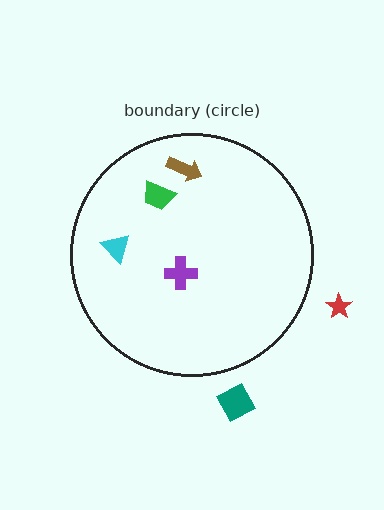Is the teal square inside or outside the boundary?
Outside.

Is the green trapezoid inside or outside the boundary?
Inside.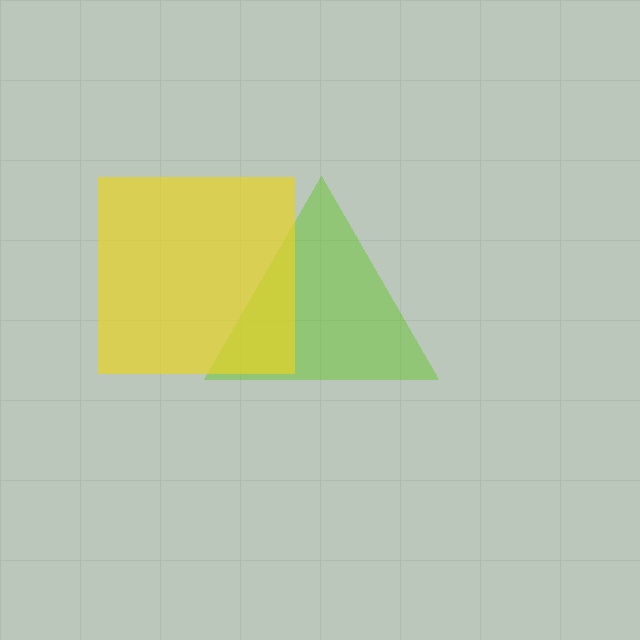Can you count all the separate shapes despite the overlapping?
Yes, there are 2 separate shapes.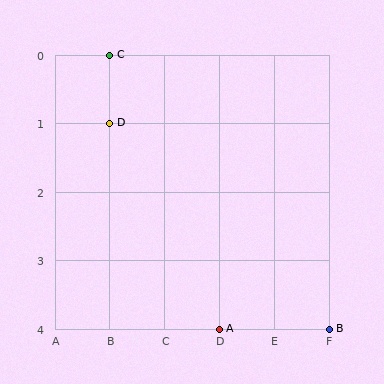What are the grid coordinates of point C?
Point C is at grid coordinates (B, 0).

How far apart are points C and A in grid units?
Points C and A are 2 columns and 4 rows apart (about 4.5 grid units diagonally).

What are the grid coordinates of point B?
Point B is at grid coordinates (F, 4).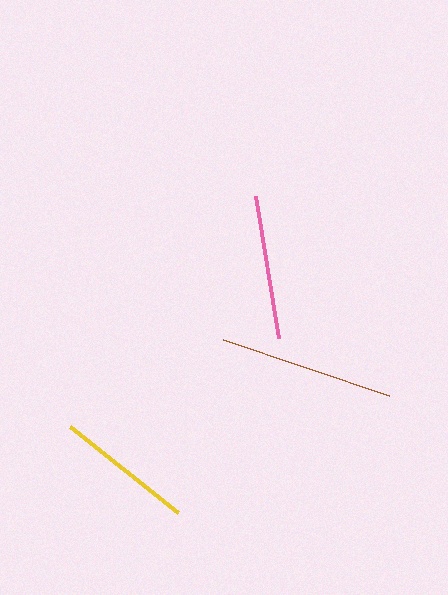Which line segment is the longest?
The brown line is the longest at approximately 176 pixels.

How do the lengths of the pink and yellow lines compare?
The pink and yellow lines are approximately the same length.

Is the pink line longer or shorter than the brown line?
The brown line is longer than the pink line.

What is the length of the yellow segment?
The yellow segment is approximately 138 pixels long.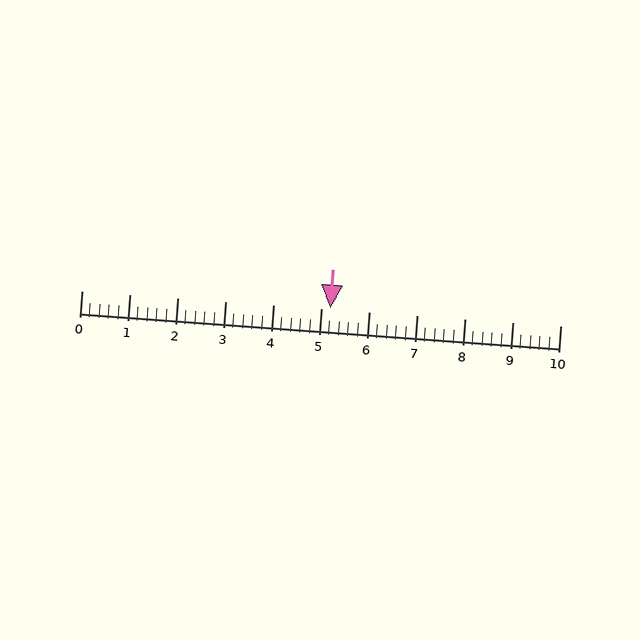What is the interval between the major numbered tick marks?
The major tick marks are spaced 1 units apart.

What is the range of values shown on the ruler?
The ruler shows values from 0 to 10.